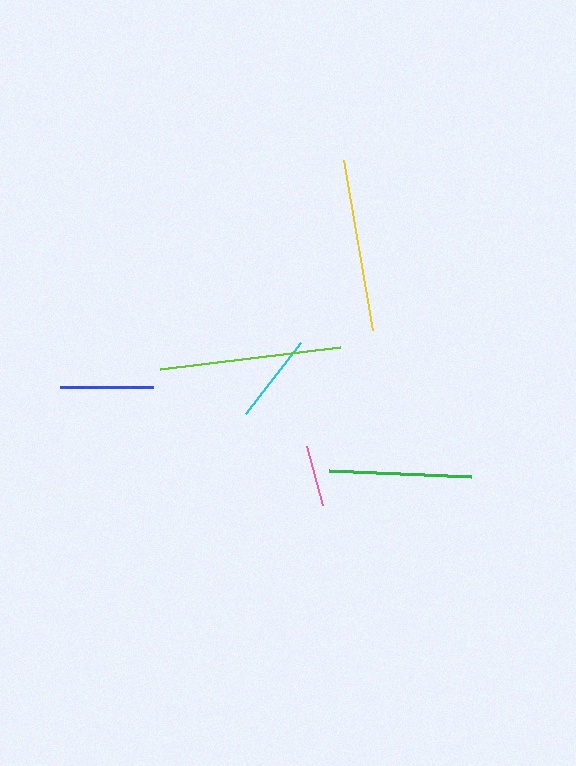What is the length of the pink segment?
The pink segment is approximately 61 pixels long.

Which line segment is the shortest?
The pink line is the shortest at approximately 61 pixels.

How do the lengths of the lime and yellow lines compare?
The lime and yellow lines are approximately the same length.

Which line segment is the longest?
The lime line is the longest at approximately 181 pixels.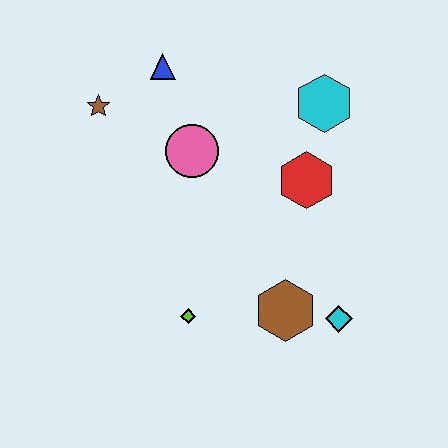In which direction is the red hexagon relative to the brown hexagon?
The red hexagon is above the brown hexagon.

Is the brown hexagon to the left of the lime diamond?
No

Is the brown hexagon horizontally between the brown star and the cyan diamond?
Yes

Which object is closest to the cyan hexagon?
The red hexagon is closest to the cyan hexagon.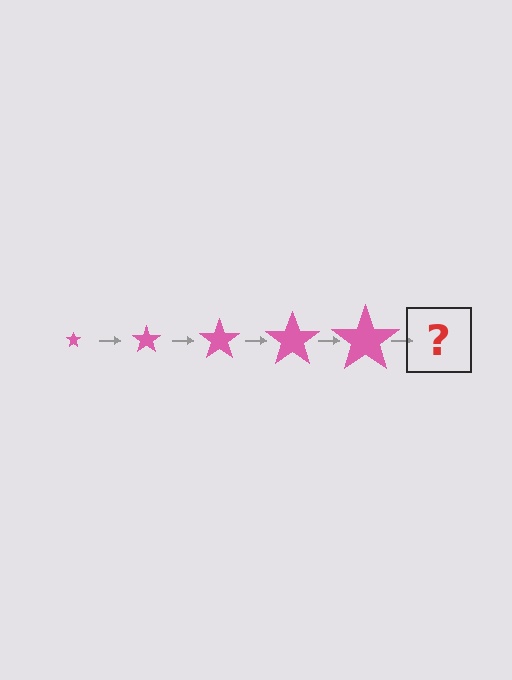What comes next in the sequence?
The next element should be a pink star, larger than the previous one.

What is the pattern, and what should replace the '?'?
The pattern is that the star gets progressively larger each step. The '?' should be a pink star, larger than the previous one.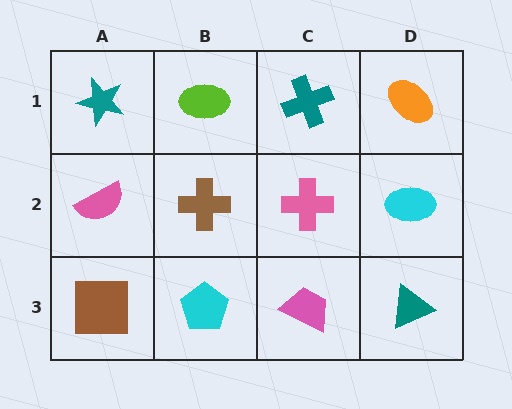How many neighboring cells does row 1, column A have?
2.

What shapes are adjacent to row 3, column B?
A brown cross (row 2, column B), a brown square (row 3, column A), a pink trapezoid (row 3, column C).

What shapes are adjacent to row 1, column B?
A brown cross (row 2, column B), a teal star (row 1, column A), a teal cross (row 1, column C).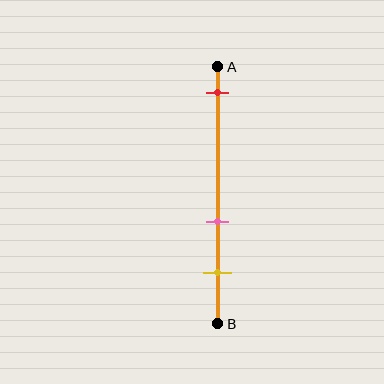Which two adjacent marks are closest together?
The pink and yellow marks are the closest adjacent pair.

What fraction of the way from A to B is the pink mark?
The pink mark is approximately 60% (0.6) of the way from A to B.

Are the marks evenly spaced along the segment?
No, the marks are not evenly spaced.